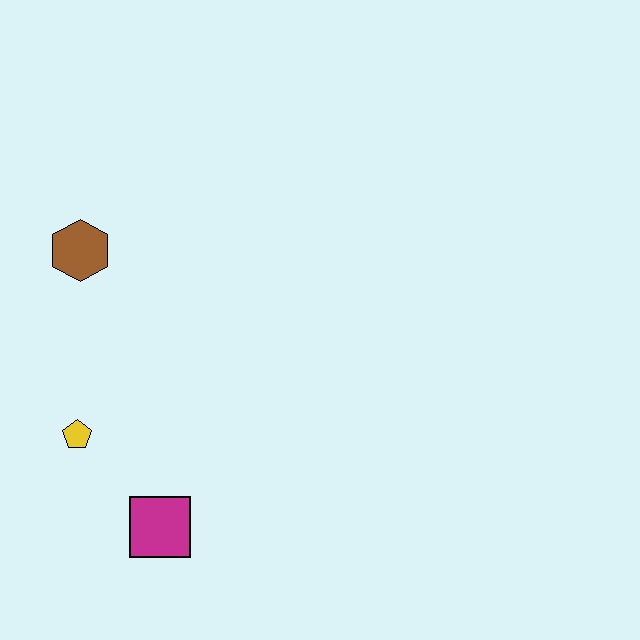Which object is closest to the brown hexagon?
The yellow pentagon is closest to the brown hexagon.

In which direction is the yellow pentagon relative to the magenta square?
The yellow pentagon is above the magenta square.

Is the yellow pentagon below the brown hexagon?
Yes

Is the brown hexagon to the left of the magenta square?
Yes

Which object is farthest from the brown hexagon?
The magenta square is farthest from the brown hexagon.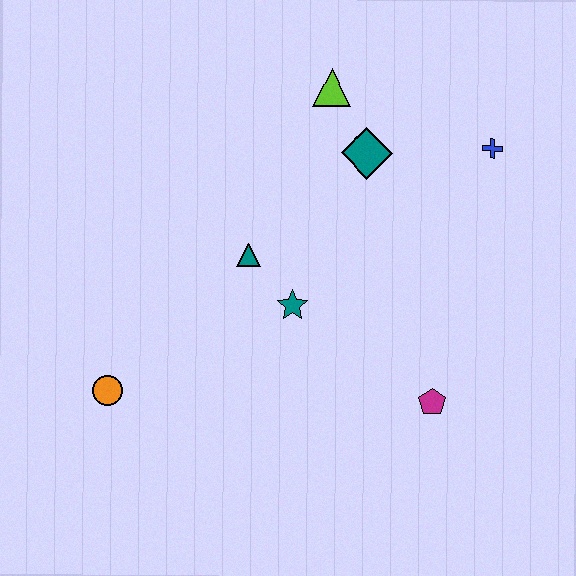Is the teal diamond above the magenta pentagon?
Yes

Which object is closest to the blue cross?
The teal diamond is closest to the blue cross.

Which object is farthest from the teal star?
The blue cross is farthest from the teal star.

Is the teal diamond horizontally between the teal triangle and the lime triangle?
No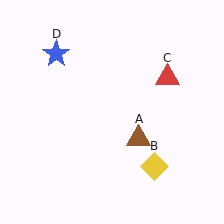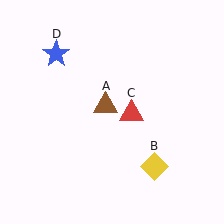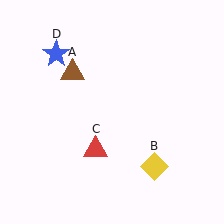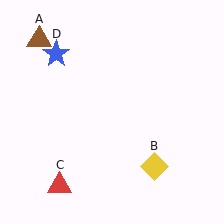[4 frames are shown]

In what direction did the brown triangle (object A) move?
The brown triangle (object A) moved up and to the left.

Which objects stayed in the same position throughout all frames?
Yellow diamond (object B) and blue star (object D) remained stationary.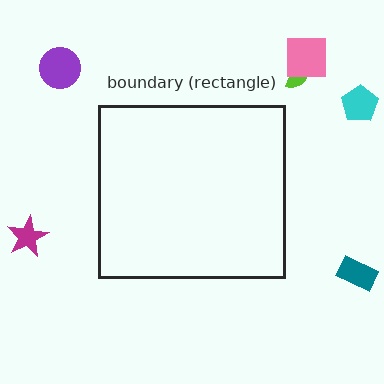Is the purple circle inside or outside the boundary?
Outside.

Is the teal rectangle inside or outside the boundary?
Outside.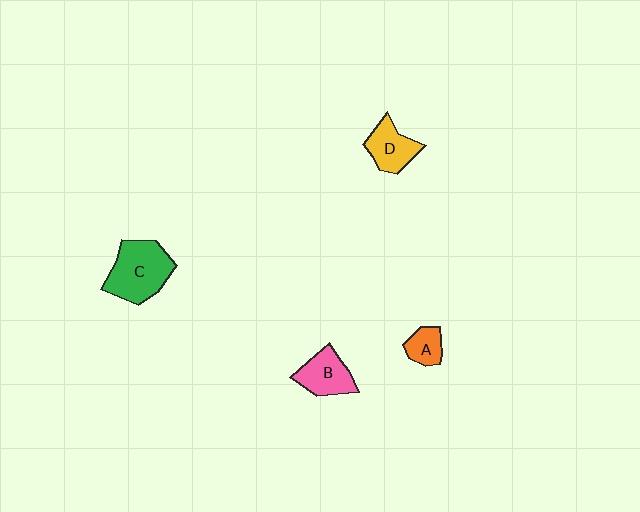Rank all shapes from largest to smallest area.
From largest to smallest: C (green), B (pink), D (yellow), A (orange).